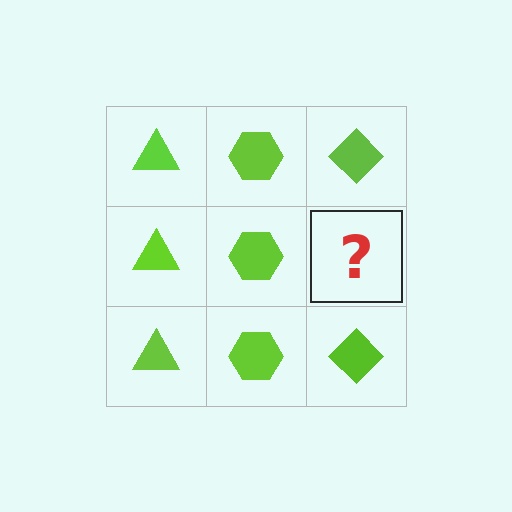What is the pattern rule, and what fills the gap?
The rule is that each column has a consistent shape. The gap should be filled with a lime diamond.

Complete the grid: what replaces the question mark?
The question mark should be replaced with a lime diamond.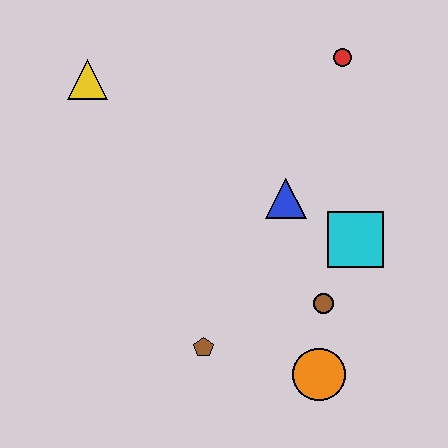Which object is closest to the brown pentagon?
The orange circle is closest to the brown pentagon.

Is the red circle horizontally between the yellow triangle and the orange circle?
No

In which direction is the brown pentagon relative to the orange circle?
The brown pentagon is to the left of the orange circle.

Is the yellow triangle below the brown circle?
No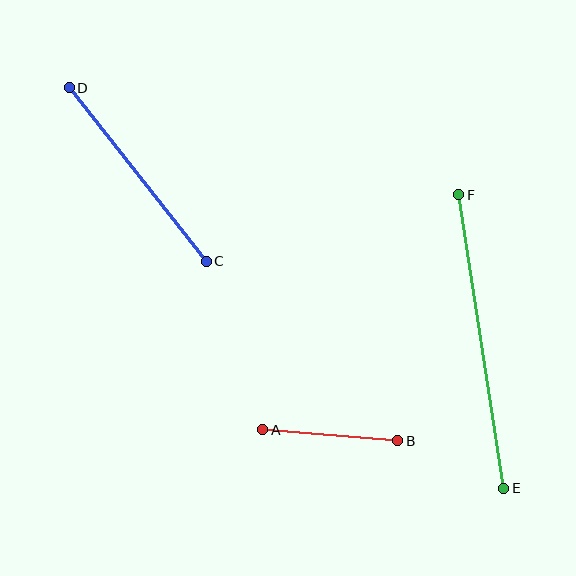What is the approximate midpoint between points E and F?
The midpoint is at approximately (481, 341) pixels.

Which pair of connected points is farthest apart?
Points E and F are farthest apart.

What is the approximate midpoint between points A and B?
The midpoint is at approximately (330, 435) pixels.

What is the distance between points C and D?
The distance is approximately 221 pixels.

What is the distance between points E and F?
The distance is approximately 297 pixels.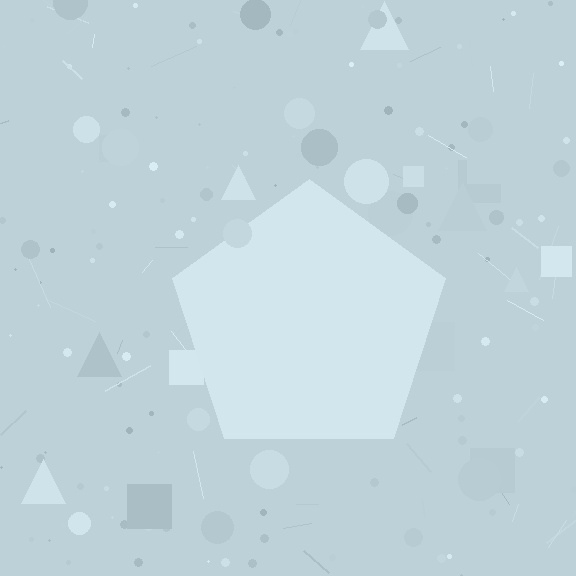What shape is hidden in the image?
A pentagon is hidden in the image.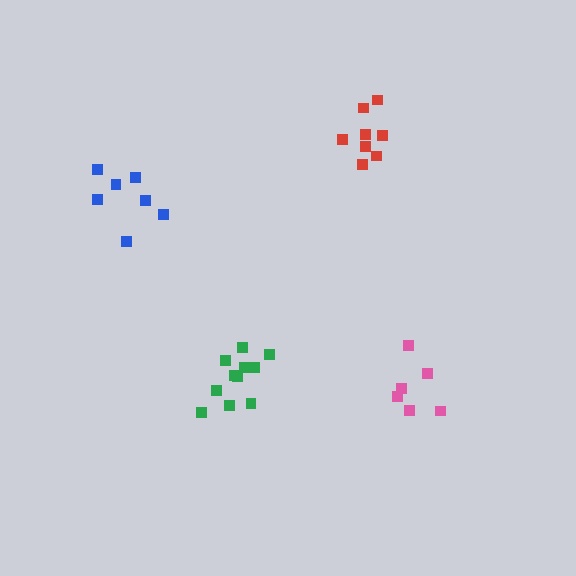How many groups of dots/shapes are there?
There are 4 groups.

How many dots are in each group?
Group 1: 11 dots, Group 2: 6 dots, Group 3: 7 dots, Group 4: 8 dots (32 total).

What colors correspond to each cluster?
The clusters are colored: green, pink, blue, red.